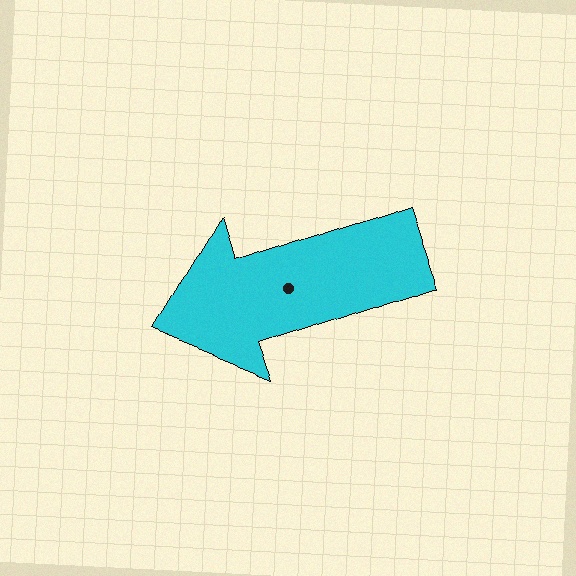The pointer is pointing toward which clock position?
Roughly 8 o'clock.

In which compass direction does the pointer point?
West.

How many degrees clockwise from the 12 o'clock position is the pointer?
Approximately 251 degrees.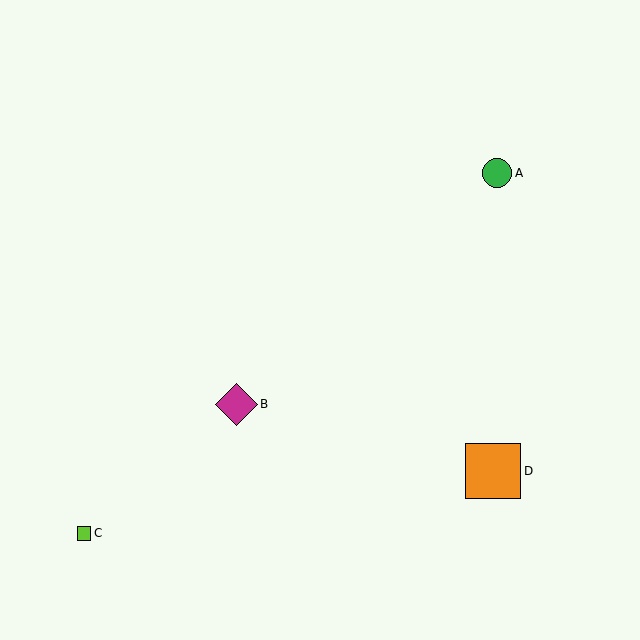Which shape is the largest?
The orange square (labeled D) is the largest.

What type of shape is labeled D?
Shape D is an orange square.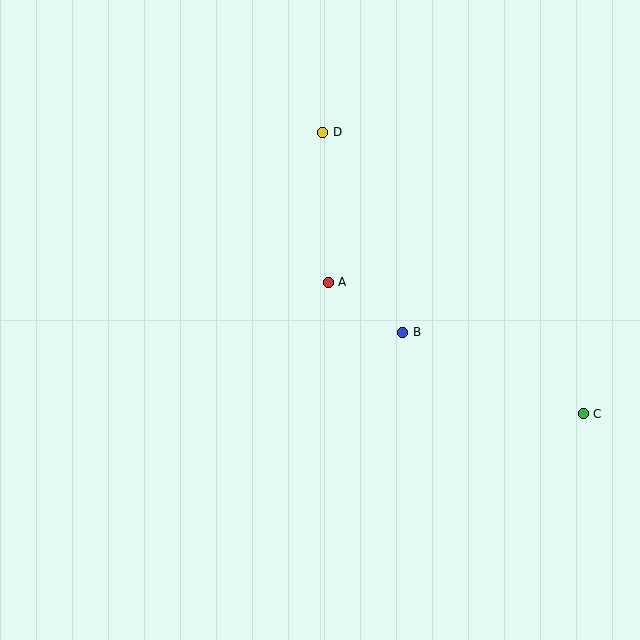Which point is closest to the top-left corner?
Point D is closest to the top-left corner.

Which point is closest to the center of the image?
Point A at (328, 282) is closest to the center.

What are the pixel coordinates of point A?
Point A is at (328, 282).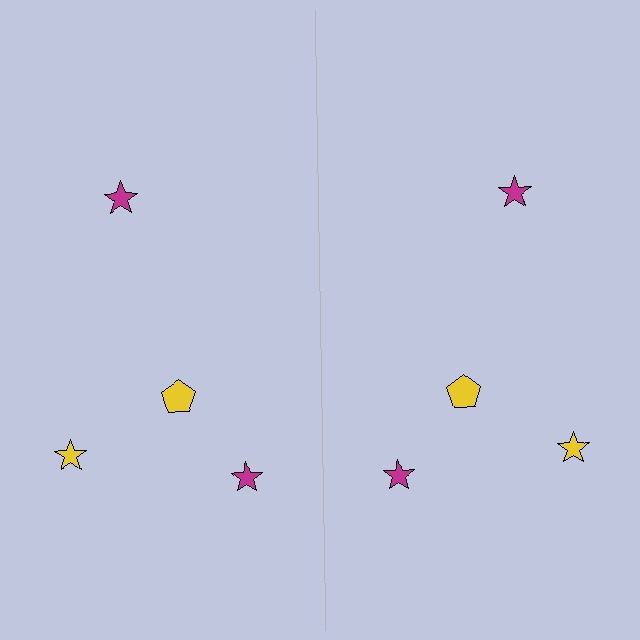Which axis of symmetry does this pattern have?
The pattern has a vertical axis of symmetry running through the center of the image.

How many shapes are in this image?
There are 8 shapes in this image.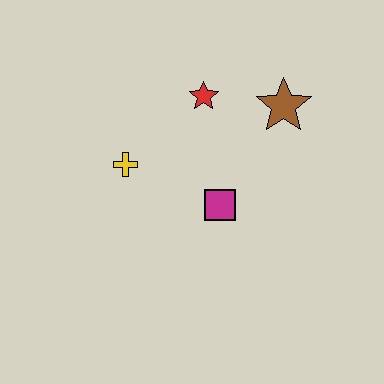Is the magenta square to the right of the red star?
Yes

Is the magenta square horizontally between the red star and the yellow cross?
No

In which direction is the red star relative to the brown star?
The red star is to the left of the brown star.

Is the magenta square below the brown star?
Yes